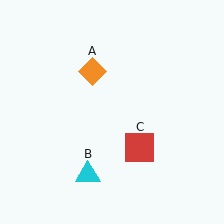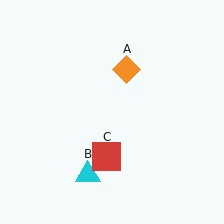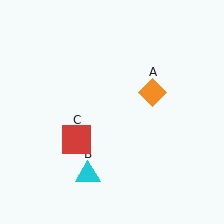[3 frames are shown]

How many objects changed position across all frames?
2 objects changed position: orange diamond (object A), red square (object C).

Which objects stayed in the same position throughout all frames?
Cyan triangle (object B) remained stationary.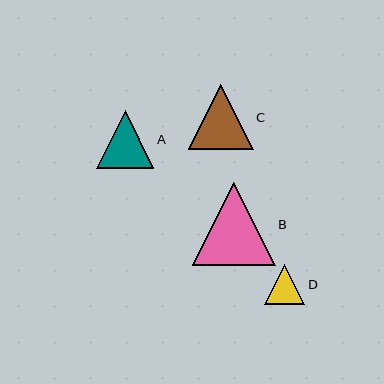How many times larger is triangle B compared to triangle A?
Triangle B is approximately 1.4 times the size of triangle A.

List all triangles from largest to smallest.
From largest to smallest: B, C, A, D.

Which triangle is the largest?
Triangle B is the largest with a size of approximately 83 pixels.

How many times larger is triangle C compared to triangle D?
Triangle C is approximately 1.6 times the size of triangle D.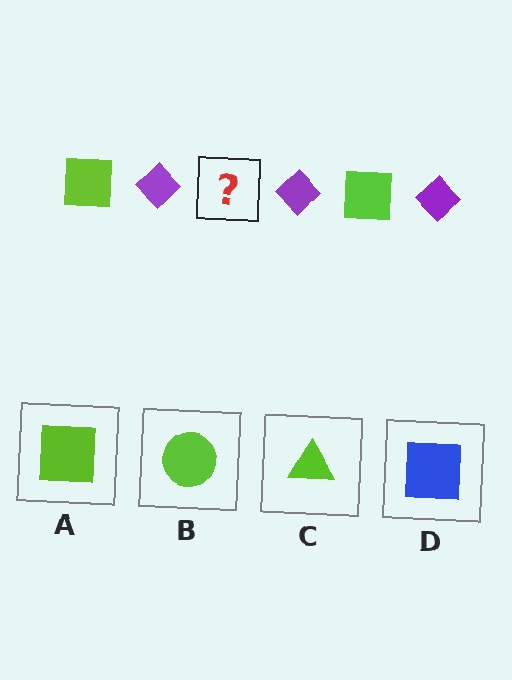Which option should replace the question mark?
Option A.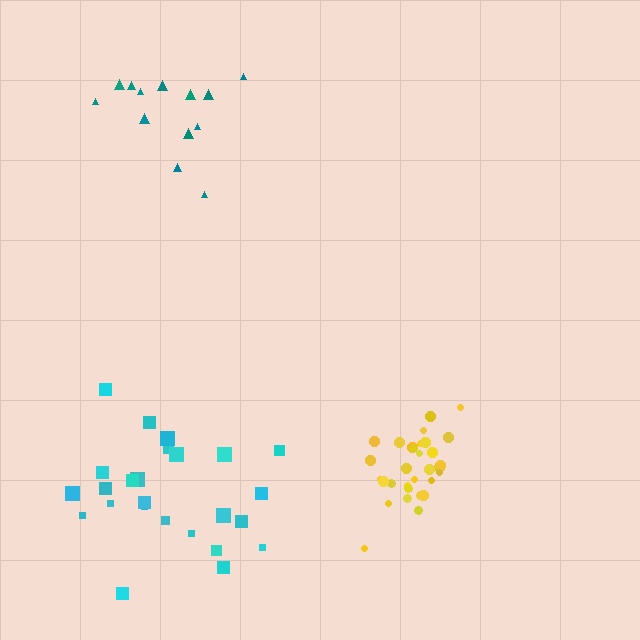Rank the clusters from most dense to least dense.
yellow, teal, cyan.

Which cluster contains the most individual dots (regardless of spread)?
Yellow (31).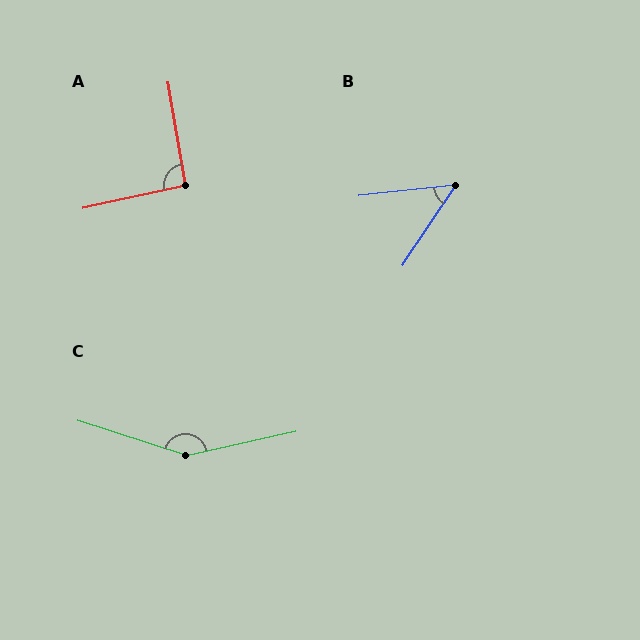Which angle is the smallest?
B, at approximately 50 degrees.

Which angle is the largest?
C, at approximately 150 degrees.